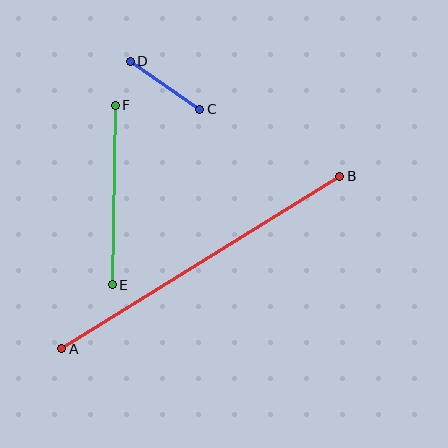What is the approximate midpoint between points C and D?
The midpoint is at approximately (165, 85) pixels.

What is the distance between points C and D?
The distance is approximately 84 pixels.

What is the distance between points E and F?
The distance is approximately 180 pixels.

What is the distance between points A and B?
The distance is approximately 327 pixels.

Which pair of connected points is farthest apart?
Points A and B are farthest apart.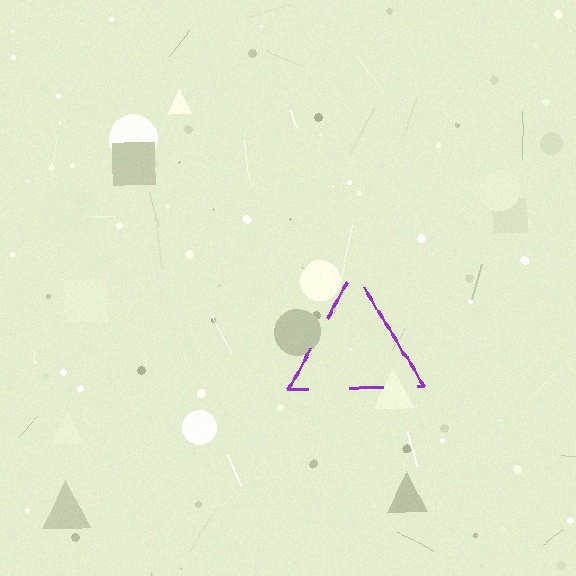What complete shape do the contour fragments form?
The contour fragments form a triangle.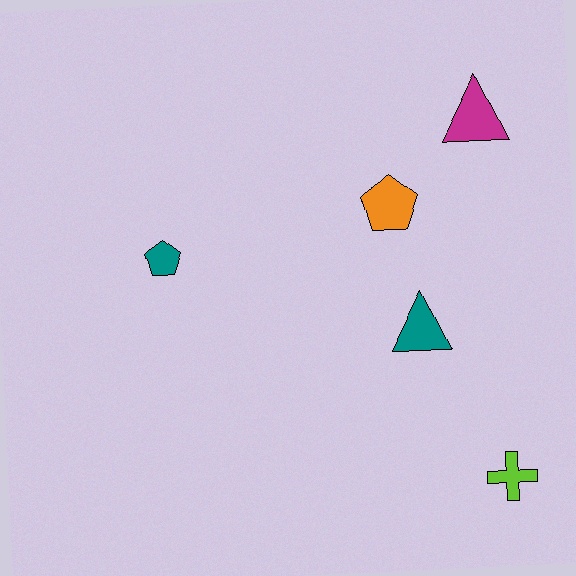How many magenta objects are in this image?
There is 1 magenta object.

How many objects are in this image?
There are 5 objects.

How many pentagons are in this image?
There are 2 pentagons.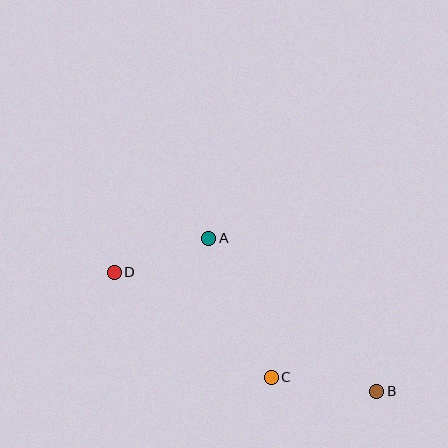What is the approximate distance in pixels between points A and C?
The distance between A and C is approximately 152 pixels.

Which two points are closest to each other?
Points A and D are closest to each other.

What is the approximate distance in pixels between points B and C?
The distance between B and C is approximately 106 pixels.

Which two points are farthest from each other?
Points B and D are farthest from each other.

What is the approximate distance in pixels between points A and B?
The distance between A and B is approximately 227 pixels.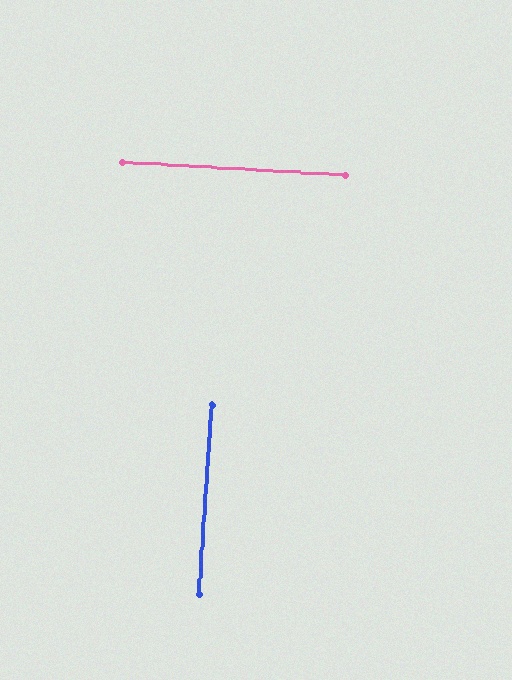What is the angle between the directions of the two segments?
Approximately 90 degrees.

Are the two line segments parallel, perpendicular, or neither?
Perpendicular — they meet at approximately 90°.